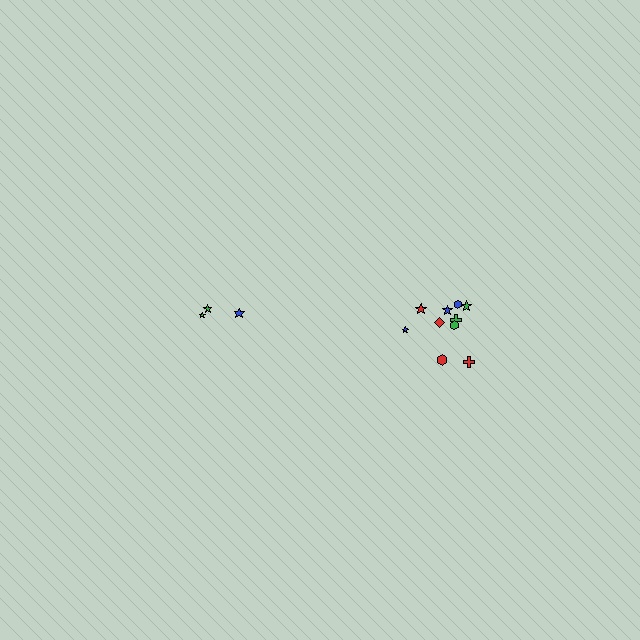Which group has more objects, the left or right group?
The right group.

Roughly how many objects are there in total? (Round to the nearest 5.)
Roughly 15 objects in total.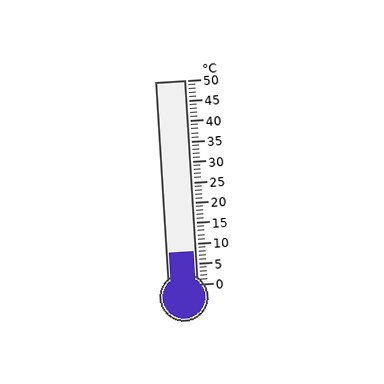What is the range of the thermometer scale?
The thermometer scale ranges from 0°C to 50°C.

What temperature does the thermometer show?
The thermometer shows approximately 8°C.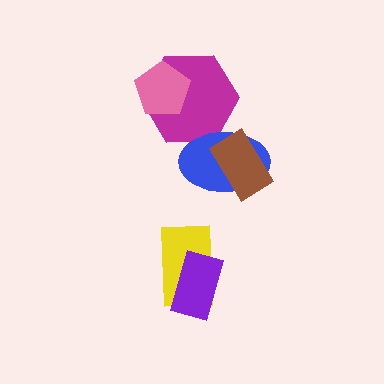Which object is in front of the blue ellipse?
The brown rectangle is in front of the blue ellipse.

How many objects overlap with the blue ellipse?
2 objects overlap with the blue ellipse.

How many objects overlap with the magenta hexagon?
2 objects overlap with the magenta hexagon.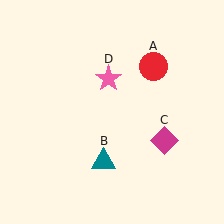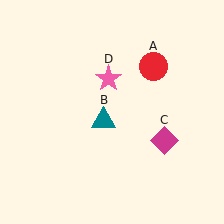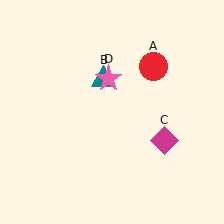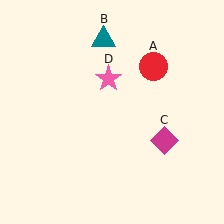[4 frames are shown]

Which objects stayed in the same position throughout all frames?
Red circle (object A) and magenta diamond (object C) and pink star (object D) remained stationary.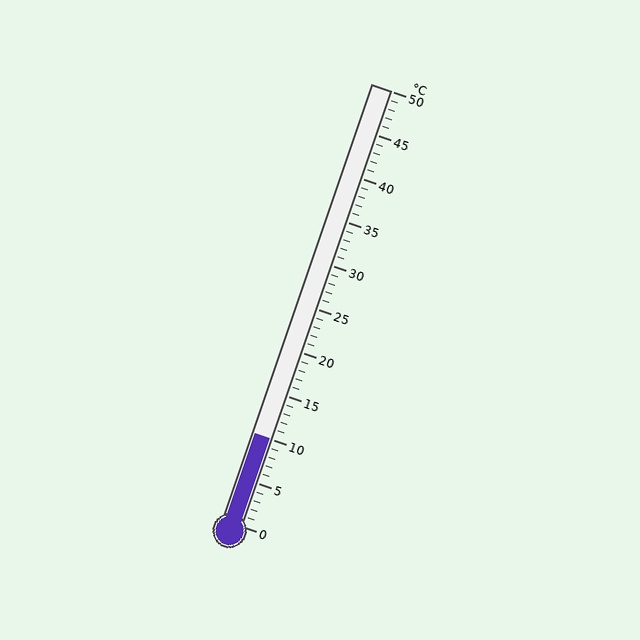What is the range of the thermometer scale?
The thermometer scale ranges from 0°C to 50°C.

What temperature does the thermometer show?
The thermometer shows approximately 10°C.